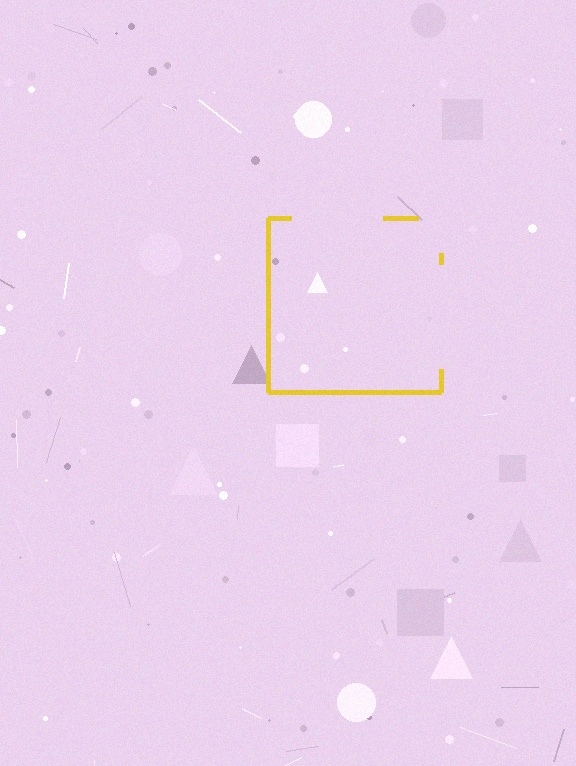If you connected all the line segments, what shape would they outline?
They would outline a square.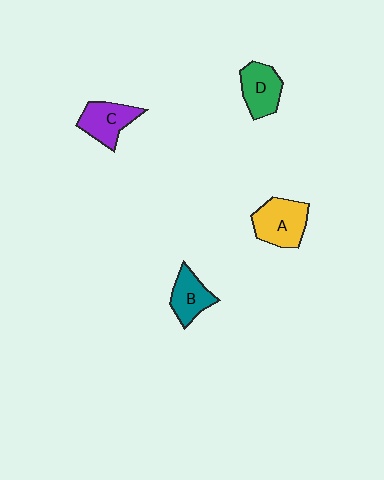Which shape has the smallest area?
Shape B (teal).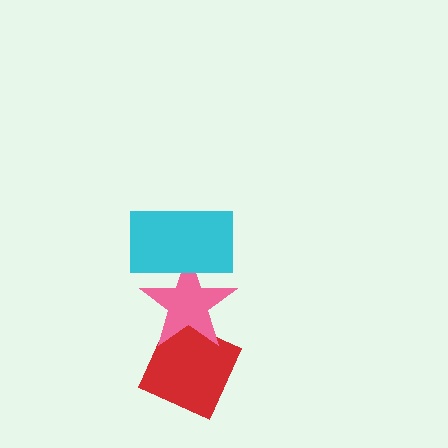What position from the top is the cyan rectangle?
The cyan rectangle is 1st from the top.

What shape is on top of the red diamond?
The pink star is on top of the red diamond.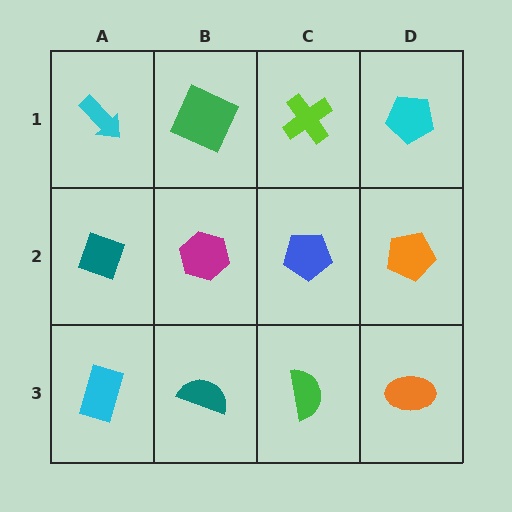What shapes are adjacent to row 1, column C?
A blue pentagon (row 2, column C), a green square (row 1, column B), a cyan pentagon (row 1, column D).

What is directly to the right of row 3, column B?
A green semicircle.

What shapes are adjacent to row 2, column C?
A lime cross (row 1, column C), a green semicircle (row 3, column C), a magenta hexagon (row 2, column B), an orange pentagon (row 2, column D).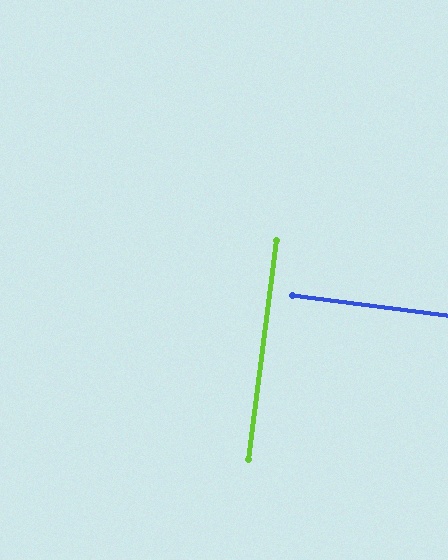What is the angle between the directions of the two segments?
Approximately 90 degrees.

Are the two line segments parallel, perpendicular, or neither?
Perpendicular — they meet at approximately 90°.